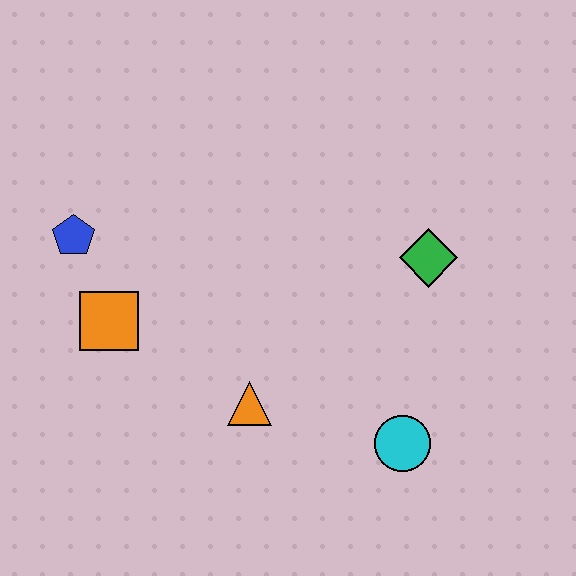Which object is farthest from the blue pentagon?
The cyan circle is farthest from the blue pentagon.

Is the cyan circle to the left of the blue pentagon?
No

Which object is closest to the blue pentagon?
The orange square is closest to the blue pentagon.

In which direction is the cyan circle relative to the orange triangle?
The cyan circle is to the right of the orange triangle.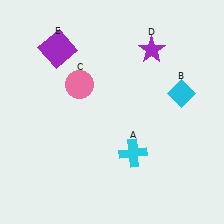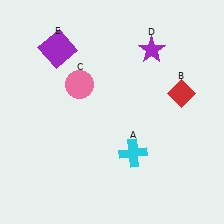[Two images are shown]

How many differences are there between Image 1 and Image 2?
There is 1 difference between the two images.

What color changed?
The diamond (B) changed from cyan in Image 1 to red in Image 2.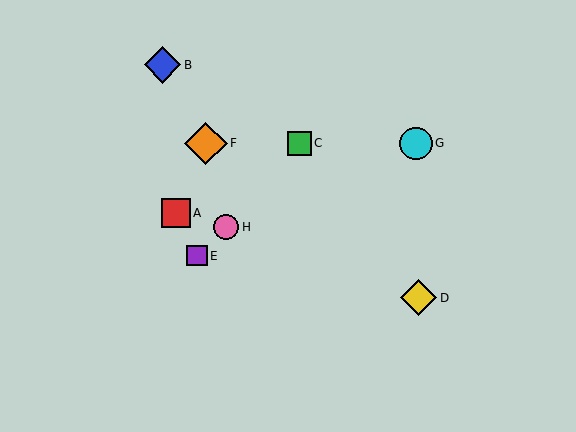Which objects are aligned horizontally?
Objects C, F, G are aligned horizontally.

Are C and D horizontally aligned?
No, C is at y≈143 and D is at y≈298.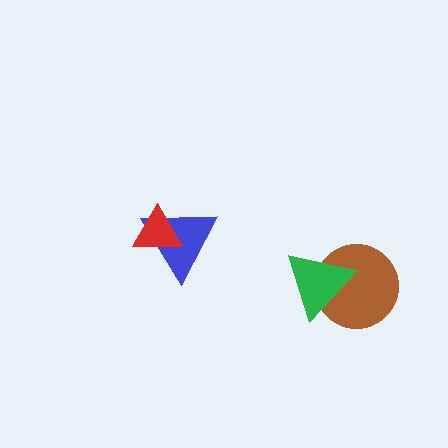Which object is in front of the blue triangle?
The red triangle is in front of the blue triangle.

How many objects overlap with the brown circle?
1 object overlaps with the brown circle.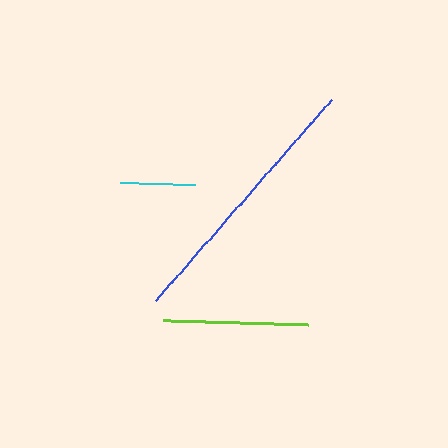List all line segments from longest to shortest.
From longest to shortest: blue, lime, cyan.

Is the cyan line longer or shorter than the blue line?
The blue line is longer than the cyan line.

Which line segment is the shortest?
The cyan line is the shortest at approximately 76 pixels.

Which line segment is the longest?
The blue line is the longest at approximately 267 pixels.